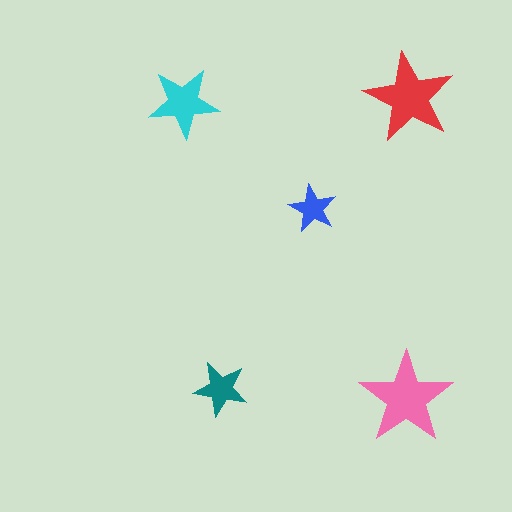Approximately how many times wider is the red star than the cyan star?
About 1.5 times wider.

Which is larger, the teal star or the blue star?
The teal one.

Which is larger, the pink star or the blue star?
The pink one.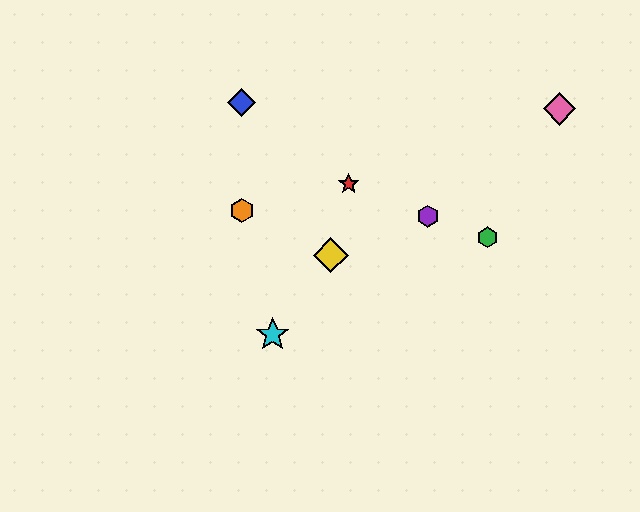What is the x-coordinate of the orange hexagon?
The orange hexagon is at x≈242.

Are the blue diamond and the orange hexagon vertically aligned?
Yes, both are at x≈242.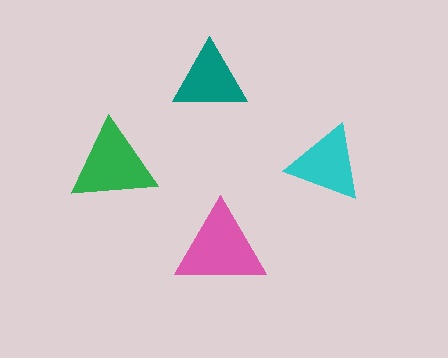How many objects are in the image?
There are 4 objects in the image.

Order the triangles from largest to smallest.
the pink one, the green one, the cyan one, the teal one.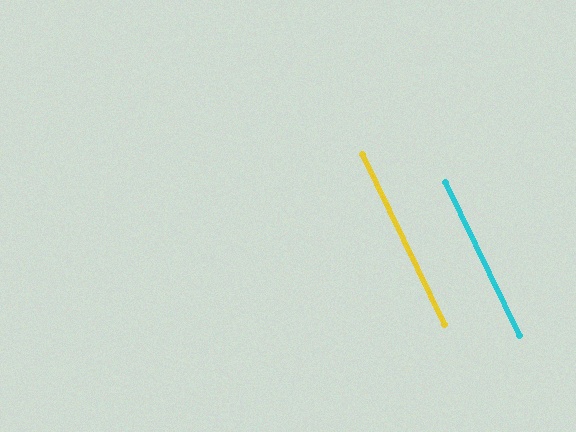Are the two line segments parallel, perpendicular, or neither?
Parallel — their directions differ by only 0.3°.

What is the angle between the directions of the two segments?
Approximately 0 degrees.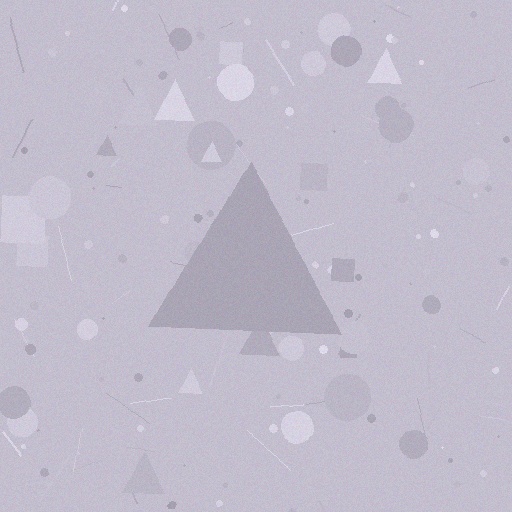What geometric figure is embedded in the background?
A triangle is embedded in the background.